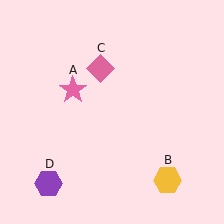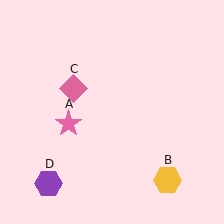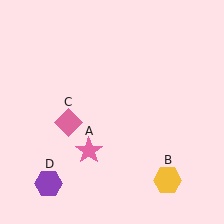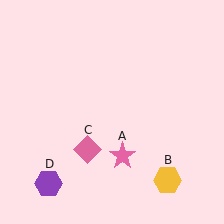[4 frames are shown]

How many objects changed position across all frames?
2 objects changed position: pink star (object A), pink diamond (object C).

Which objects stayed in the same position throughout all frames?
Yellow hexagon (object B) and purple hexagon (object D) remained stationary.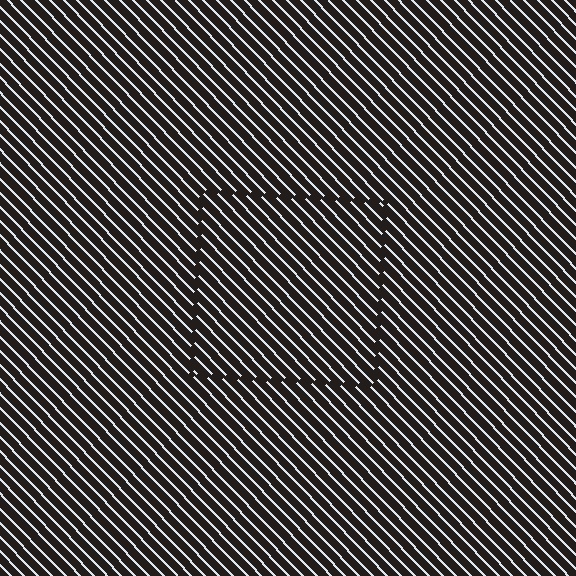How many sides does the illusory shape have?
4 sides — the line-ends trace a square.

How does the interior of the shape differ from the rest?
The interior of the shape contains the same grating, shifted by half a period — the contour is defined by the phase discontinuity where line-ends from the inner and outer gratings abut.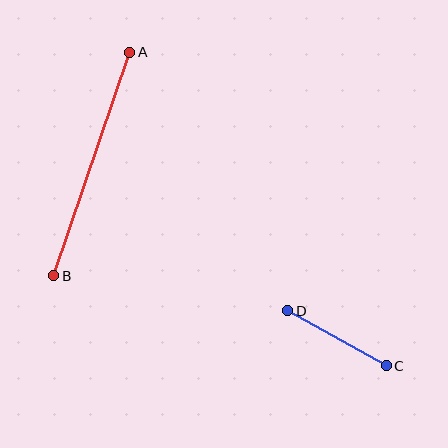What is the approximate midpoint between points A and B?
The midpoint is at approximately (92, 164) pixels.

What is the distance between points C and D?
The distance is approximately 113 pixels.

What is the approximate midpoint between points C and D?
The midpoint is at approximately (337, 338) pixels.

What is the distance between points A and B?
The distance is approximately 236 pixels.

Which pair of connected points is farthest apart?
Points A and B are farthest apart.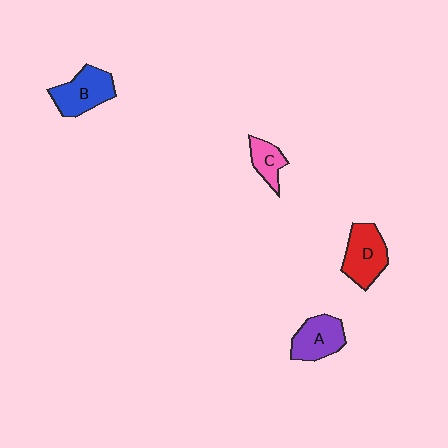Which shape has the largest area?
Shape D (red).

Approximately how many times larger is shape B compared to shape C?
Approximately 1.8 times.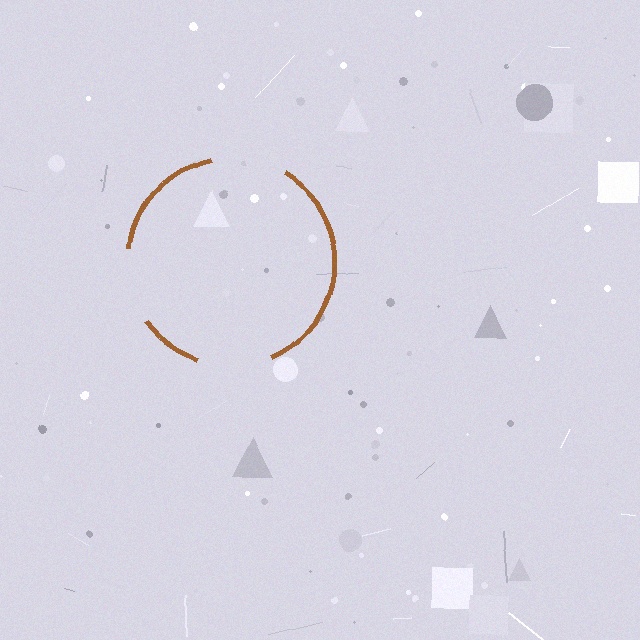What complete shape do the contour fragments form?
The contour fragments form a circle.